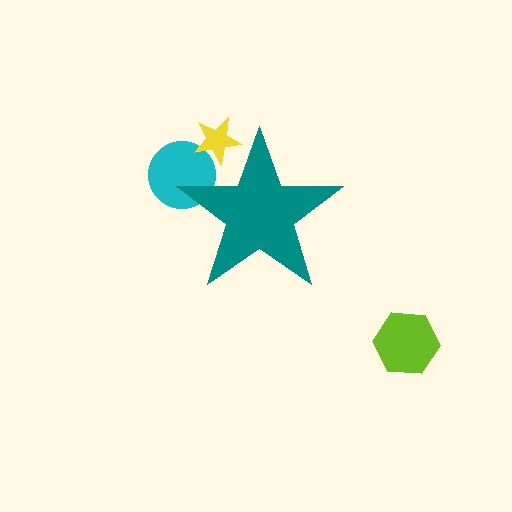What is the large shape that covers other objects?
A teal star.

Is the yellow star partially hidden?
Yes, the yellow star is partially hidden behind the teal star.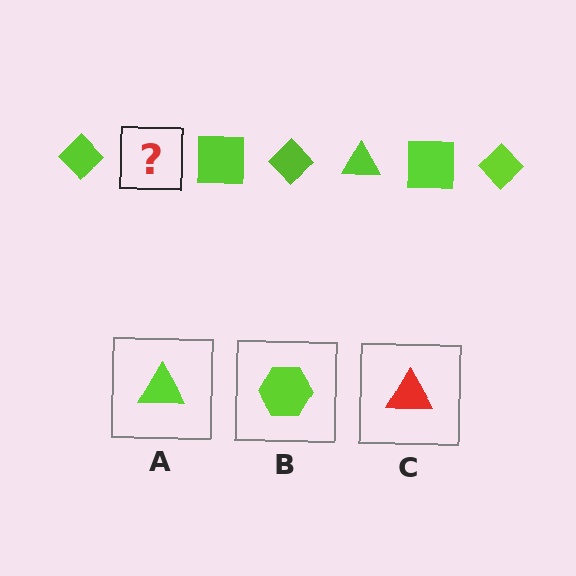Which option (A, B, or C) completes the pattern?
A.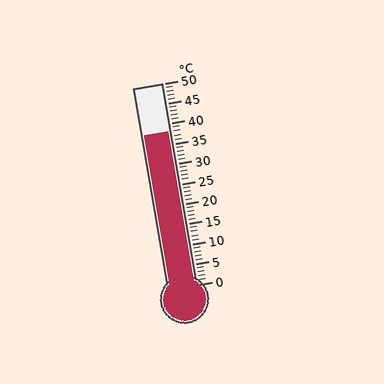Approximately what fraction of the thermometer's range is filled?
The thermometer is filled to approximately 75% of its range.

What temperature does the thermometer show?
The thermometer shows approximately 38°C.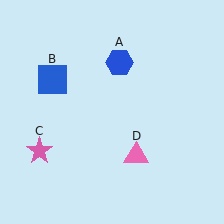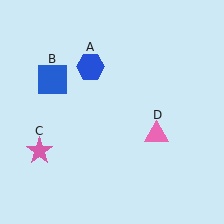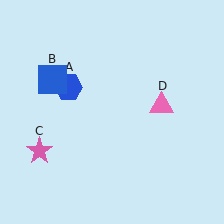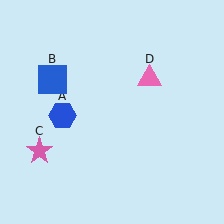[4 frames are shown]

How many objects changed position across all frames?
2 objects changed position: blue hexagon (object A), pink triangle (object D).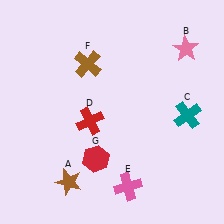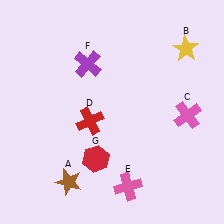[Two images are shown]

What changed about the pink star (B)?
In Image 1, B is pink. In Image 2, it changed to yellow.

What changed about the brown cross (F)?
In Image 1, F is brown. In Image 2, it changed to purple.